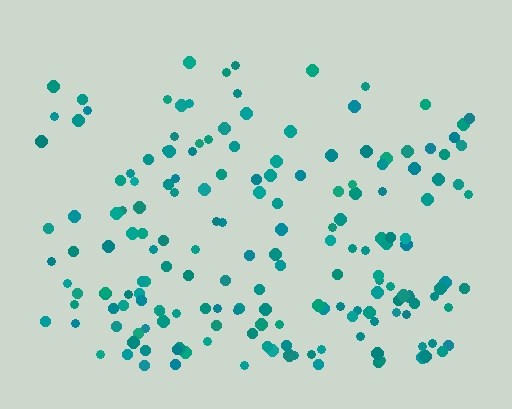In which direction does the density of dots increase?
From top to bottom, with the bottom side densest.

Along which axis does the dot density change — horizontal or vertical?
Vertical.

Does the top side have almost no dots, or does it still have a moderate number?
Still a moderate number, just noticeably fewer than the bottom.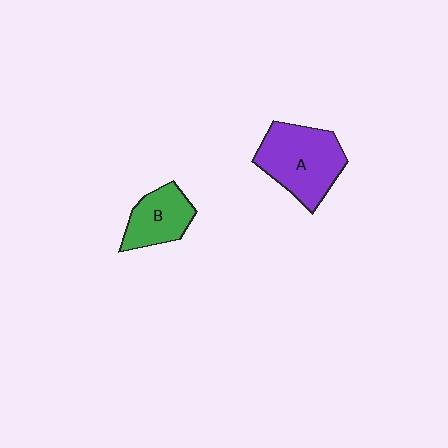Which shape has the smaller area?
Shape B (green).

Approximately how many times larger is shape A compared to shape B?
Approximately 1.6 times.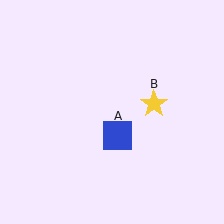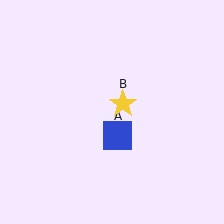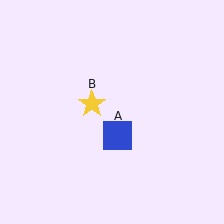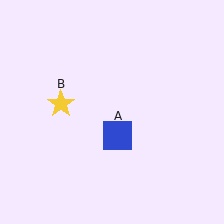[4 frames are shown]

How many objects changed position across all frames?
1 object changed position: yellow star (object B).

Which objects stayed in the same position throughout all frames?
Blue square (object A) remained stationary.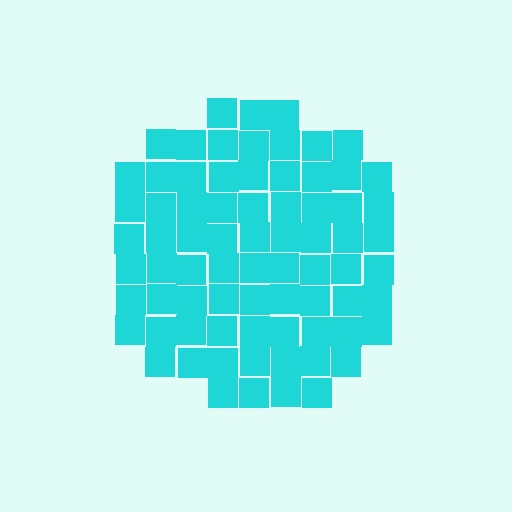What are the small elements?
The small elements are squares.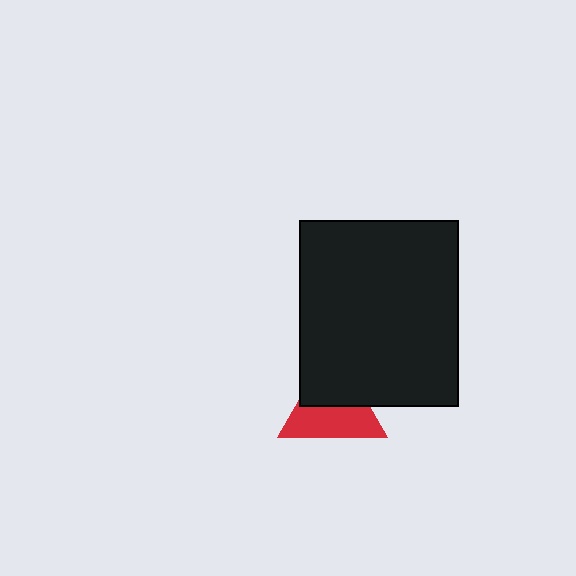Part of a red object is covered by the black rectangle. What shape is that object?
It is a triangle.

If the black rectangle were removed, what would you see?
You would see the complete red triangle.